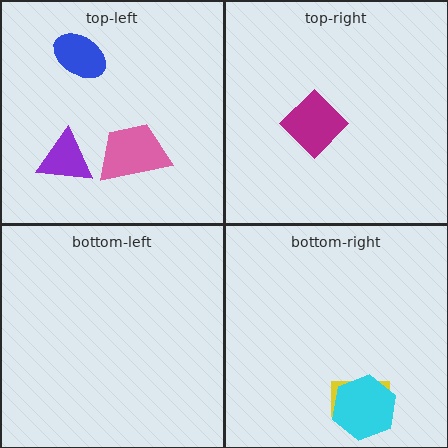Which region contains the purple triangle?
The top-left region.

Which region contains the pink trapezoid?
The top-left region.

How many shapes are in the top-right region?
1.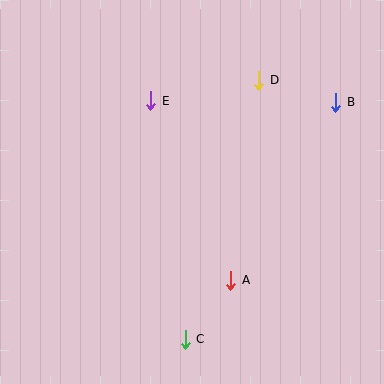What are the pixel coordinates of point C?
Point C is at (185, 339).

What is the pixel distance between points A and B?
The distance between A and B is 207 pixels.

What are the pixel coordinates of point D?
Point D is at (259, 80).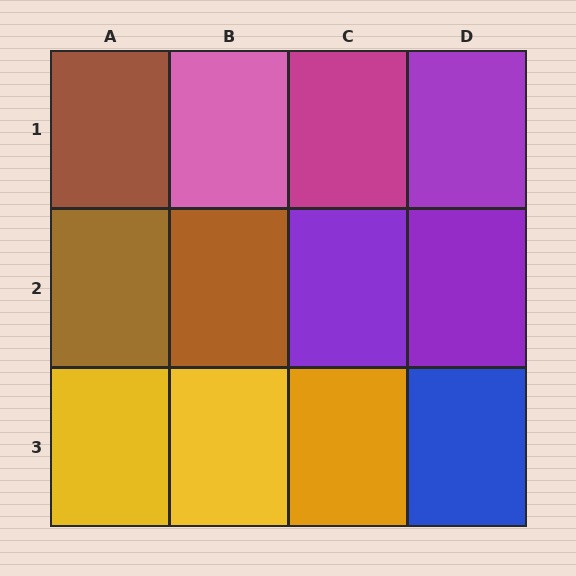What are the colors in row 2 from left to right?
Brown, brown, purple, purple.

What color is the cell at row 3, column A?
Yellow.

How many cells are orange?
1 cell is orange.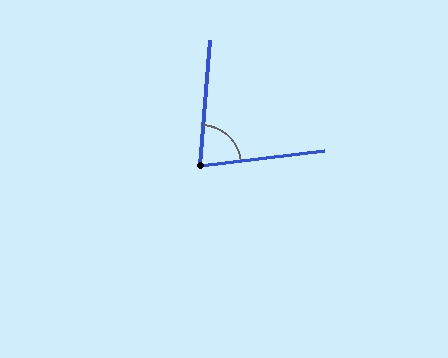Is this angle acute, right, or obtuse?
It is acute.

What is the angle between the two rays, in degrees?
Approximately 79 degrees.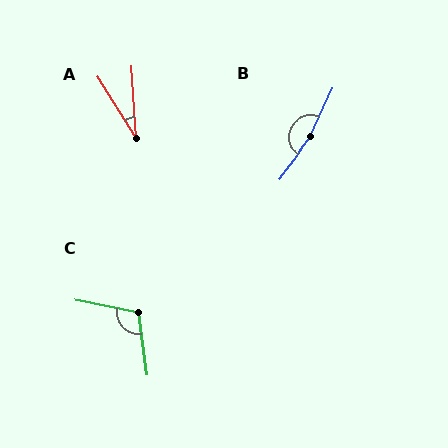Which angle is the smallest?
A, at approximately 29 degrees.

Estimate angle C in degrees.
Approximately 110 degrees.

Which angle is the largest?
B, at approximately 167 degrees.